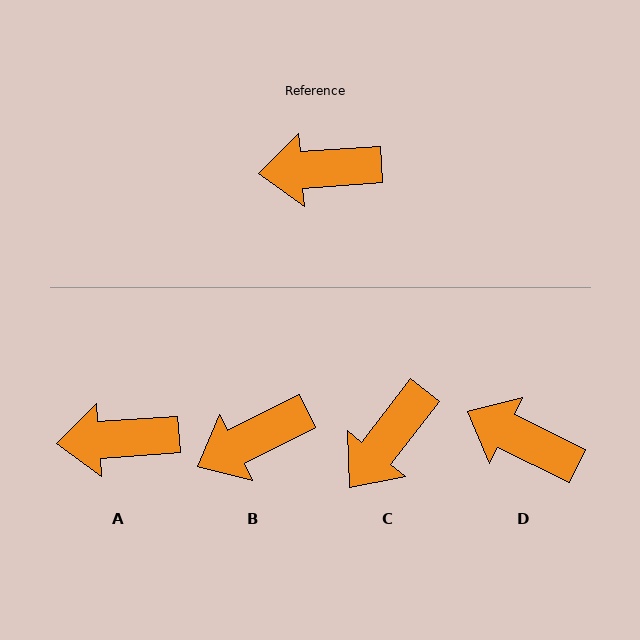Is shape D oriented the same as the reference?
No, it is off by about 30 degrees.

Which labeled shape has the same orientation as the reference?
A.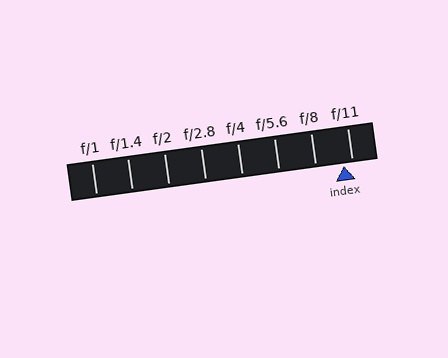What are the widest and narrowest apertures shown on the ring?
The widest aperture shown is f/1 and the narrowest is f/11.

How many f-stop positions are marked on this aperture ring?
There are 8 f-stop positions marked.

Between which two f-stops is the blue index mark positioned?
The index mark is between f/8 and f/11.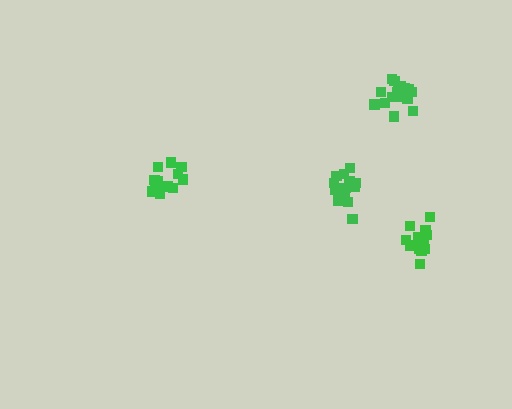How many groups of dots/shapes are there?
There are 4 groups.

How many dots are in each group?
Group 1: 17 dots, Group 2: 15 dots, Group 3: 13 dots, Group 4: 17 dots (62 total).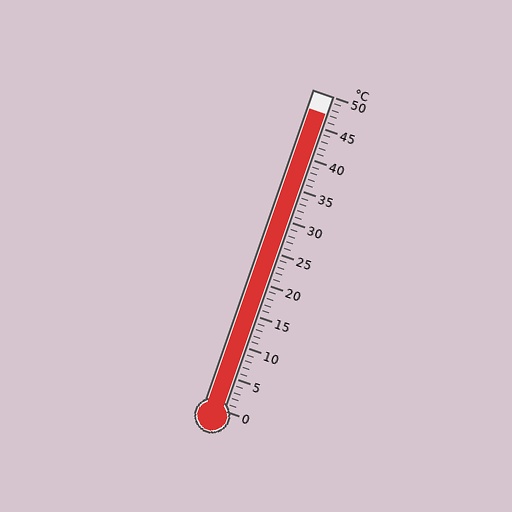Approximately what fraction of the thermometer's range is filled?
The thermometer is filled to approximately 95% of its range.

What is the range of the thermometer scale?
The thermometer scale ranges from 0°C to 50°C.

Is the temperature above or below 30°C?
The temperature is above 30°C.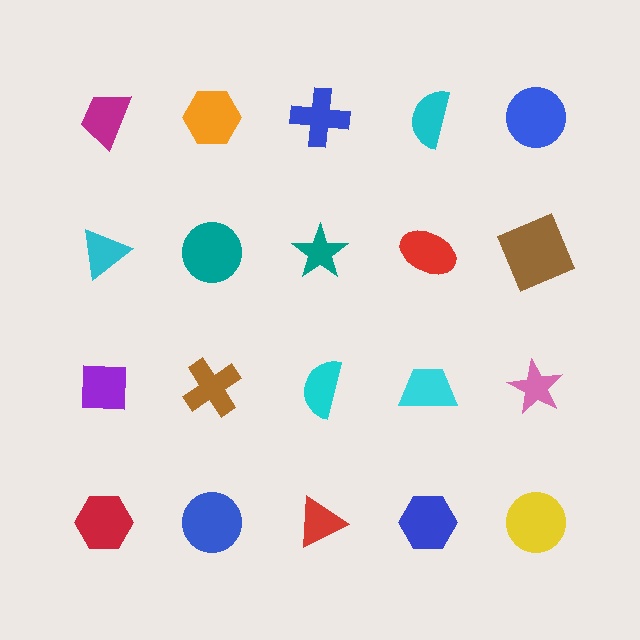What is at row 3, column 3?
A cyan semicircle.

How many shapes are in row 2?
5 shapes.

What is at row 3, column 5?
A pink star.